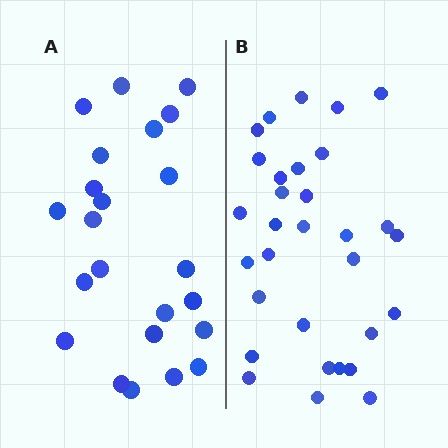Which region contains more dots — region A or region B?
Region B (the right region) has more dots.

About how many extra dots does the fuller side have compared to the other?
Region B has roughly 8 or so more dots than region A.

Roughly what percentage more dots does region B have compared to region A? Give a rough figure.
About 35% more.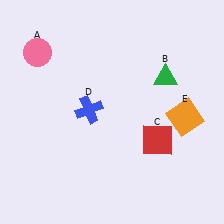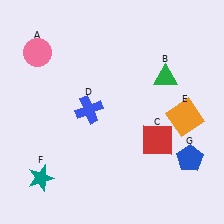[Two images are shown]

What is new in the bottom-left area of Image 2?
A teal star (F) was added in the bottom-left area of Image 2.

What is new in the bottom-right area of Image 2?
A blue pentagon (G) was added in the bottom-right area of Image 2.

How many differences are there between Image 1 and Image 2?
There are 2 differences between the two images.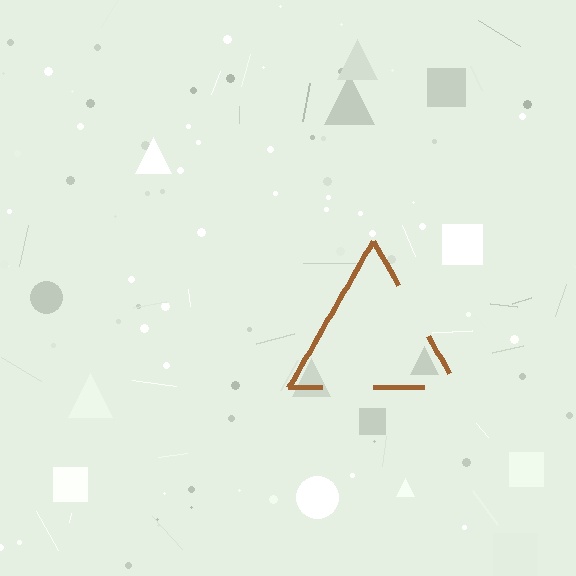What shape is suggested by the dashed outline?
The dashed outline suggests a triangle.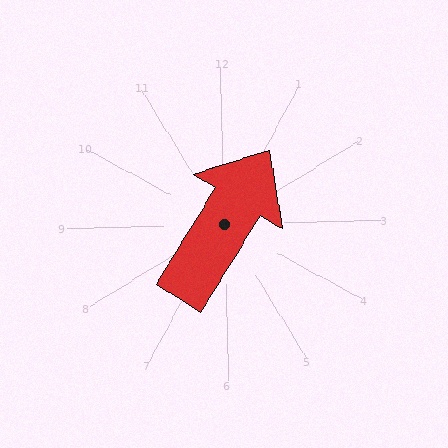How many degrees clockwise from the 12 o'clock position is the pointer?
Approximately 33 degrees.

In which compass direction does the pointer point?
Northeast.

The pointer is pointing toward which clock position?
Roughly 1 o'clock.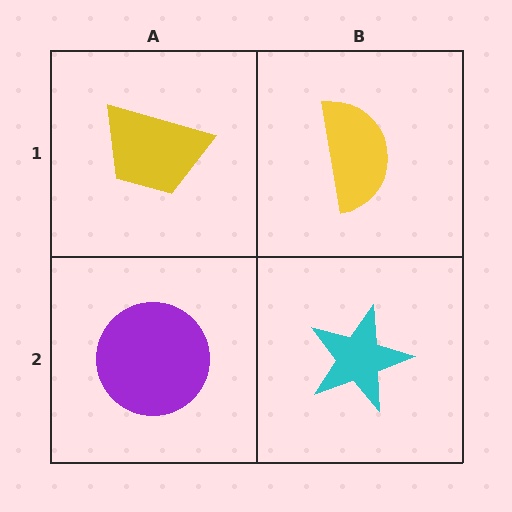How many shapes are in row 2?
2 shapes.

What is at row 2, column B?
A cyan star.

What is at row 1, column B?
A yellow semicircle.